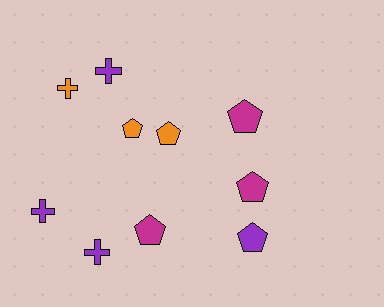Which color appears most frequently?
Purple, with 4 objects.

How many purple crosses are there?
There are 3 purple crosses.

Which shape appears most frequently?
Pentagon, with 6 objects.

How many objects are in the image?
There are 10 objects.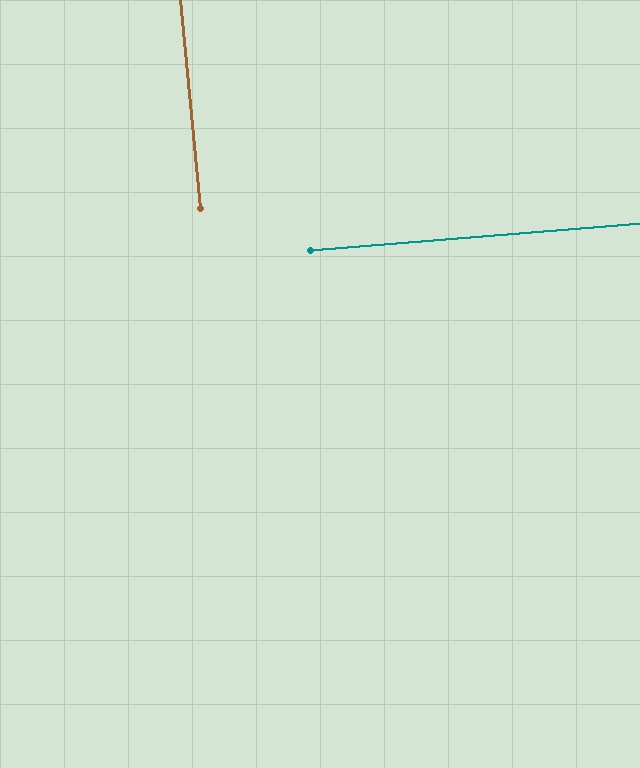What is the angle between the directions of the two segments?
Approximately 89 degrees.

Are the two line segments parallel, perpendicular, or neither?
Perpendicular — they meet at approximately 89°.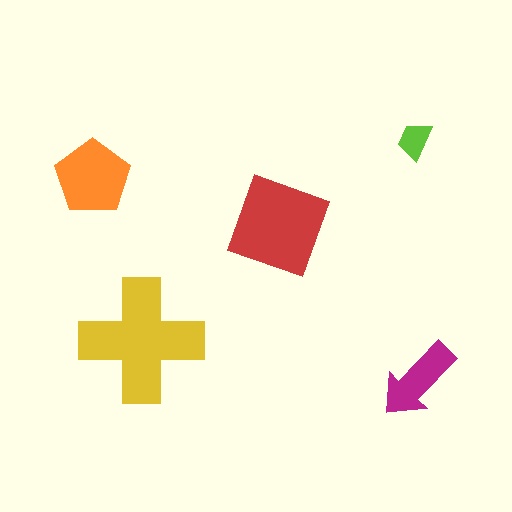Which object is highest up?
The lime trapezoid is topmost.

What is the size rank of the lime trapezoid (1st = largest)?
5th.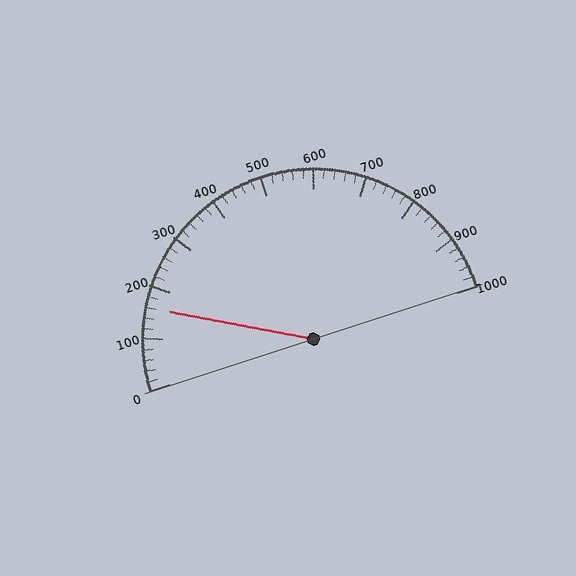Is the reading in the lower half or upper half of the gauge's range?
The reading is in the lower half of the range (0 to 1000).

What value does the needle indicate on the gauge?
The needle indicates approximately 160.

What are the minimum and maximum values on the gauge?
The gauge ranges from 0 to 1000.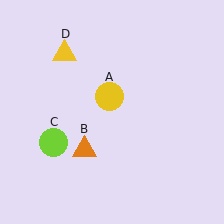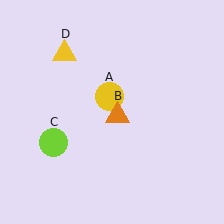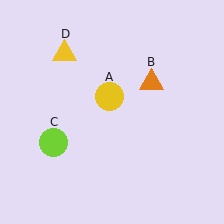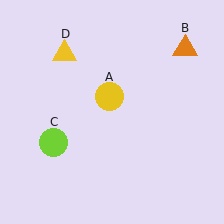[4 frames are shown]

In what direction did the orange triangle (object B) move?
The orange triangle (object B) moved up and to the right.